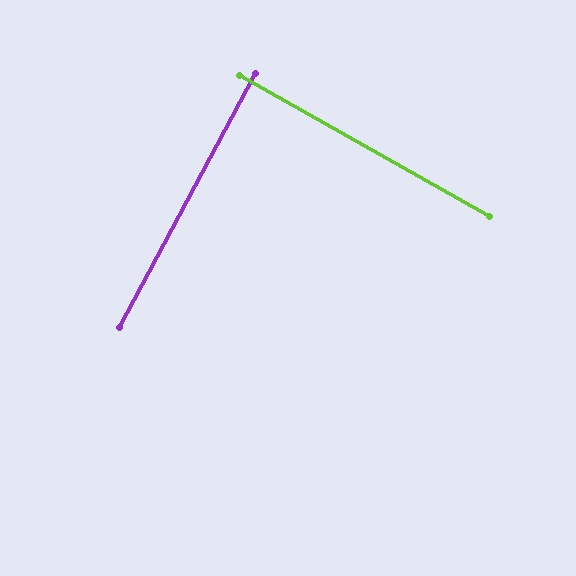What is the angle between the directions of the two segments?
Approximately 89 degrees.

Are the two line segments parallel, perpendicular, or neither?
Perpendicular — they meet at approximately 89°.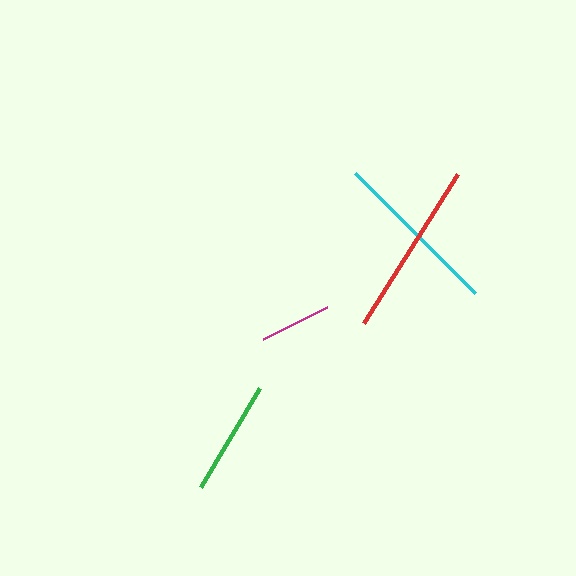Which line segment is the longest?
The red line is the longest at approximately 176 pixels.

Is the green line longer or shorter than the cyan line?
The cyan line is longer than the green line.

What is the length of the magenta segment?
The magenta segment is approximately 72 pixels long.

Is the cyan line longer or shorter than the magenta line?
The cyan line is longer than the magenta line.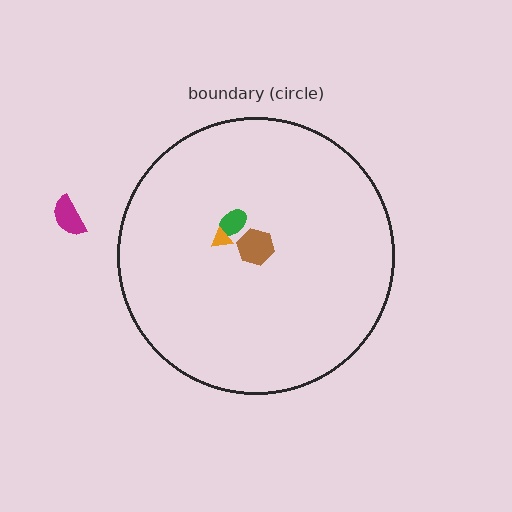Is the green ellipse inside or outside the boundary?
Inside.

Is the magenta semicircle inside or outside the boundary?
Outside.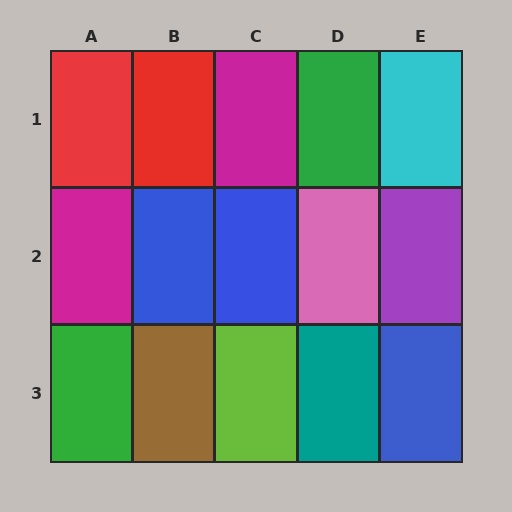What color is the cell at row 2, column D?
Pink.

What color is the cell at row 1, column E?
Cyan.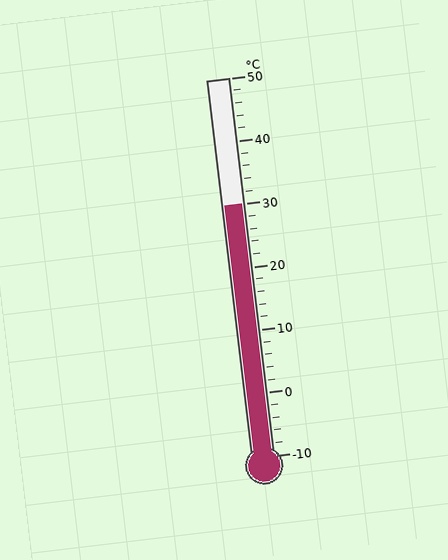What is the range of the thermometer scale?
The thermometer scale ranges from -10°C to 50°C.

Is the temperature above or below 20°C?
The temperature is above 20°C.